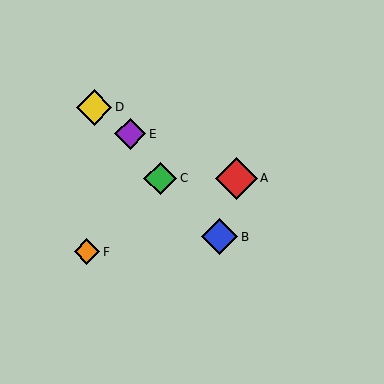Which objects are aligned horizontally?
Objects A, C are aligned horizontally.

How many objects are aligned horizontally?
2 objects (A, C) are aligned horizontally.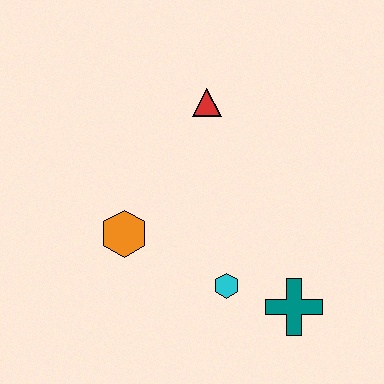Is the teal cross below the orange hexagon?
Yes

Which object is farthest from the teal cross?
The red triangle is farthest from the teal cross.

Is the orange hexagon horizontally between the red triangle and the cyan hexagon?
No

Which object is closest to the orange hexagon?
The cyan hexagon is closest to the orange hexagon.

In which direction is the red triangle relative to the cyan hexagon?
The red triangle is above the cyan hexagon.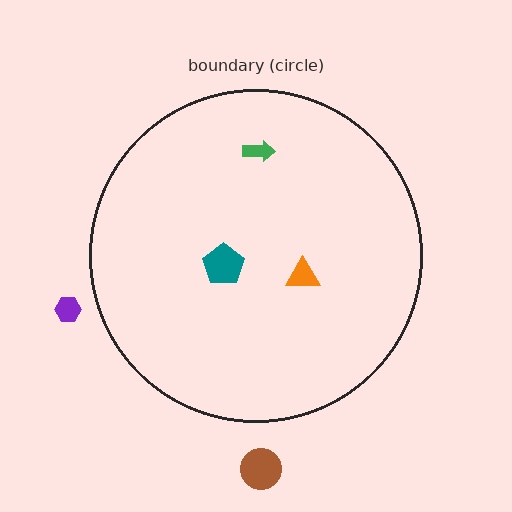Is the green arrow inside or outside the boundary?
Inside.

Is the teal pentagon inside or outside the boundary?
Inside.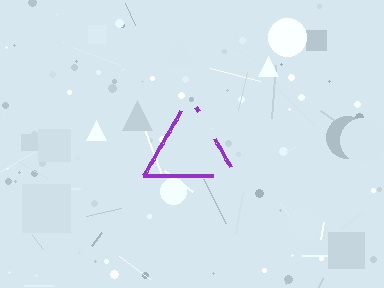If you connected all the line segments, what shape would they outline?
They would outline a triangle.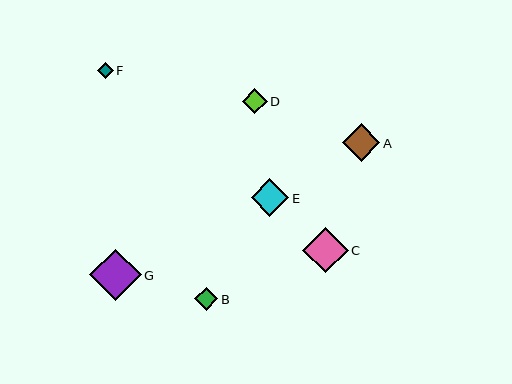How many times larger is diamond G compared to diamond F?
Diamond G is approximately 3.3 times the size of diamond F.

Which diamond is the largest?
Diamond G is the largest with a size of approximately 52 pixels.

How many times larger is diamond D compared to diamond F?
Diamond D is approximately 1.6 times the size of diamond F.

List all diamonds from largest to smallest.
From largest to smallest: G, C, A, E, D, B, F.